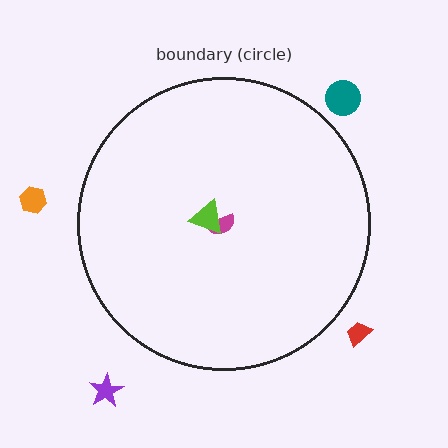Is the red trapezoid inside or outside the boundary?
Outside.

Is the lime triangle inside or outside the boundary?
Inside.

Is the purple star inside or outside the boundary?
Outside.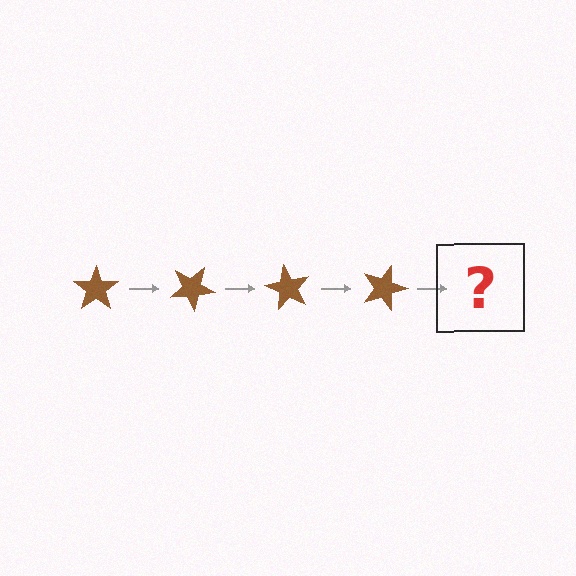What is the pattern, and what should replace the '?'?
The pattern is that the star rotates 30 degrees each step. The '?' should be a brown star rotated 120 degrees.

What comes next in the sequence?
The next element should be a brown star rotated 120 degrees.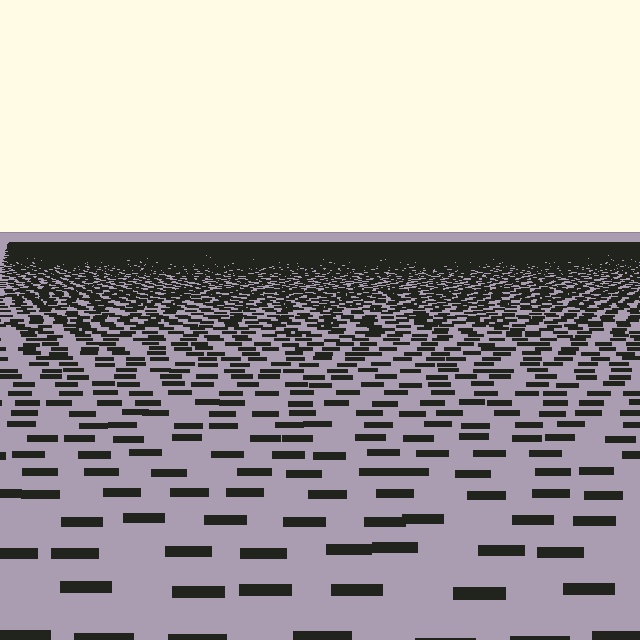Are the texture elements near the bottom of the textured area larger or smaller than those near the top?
Larger. Near the bottom, elements are closer to the viewer and appear at a bigger on-screen size.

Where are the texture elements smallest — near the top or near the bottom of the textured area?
Near the top.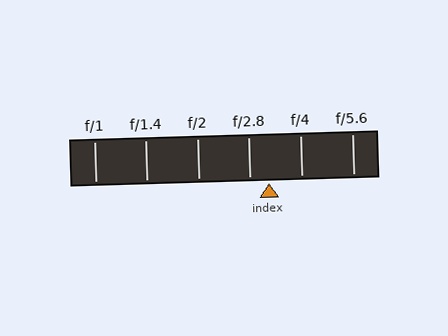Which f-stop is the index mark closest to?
The index mark is closest to f/2.8.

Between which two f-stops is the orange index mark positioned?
The index mark is between f/2.8 and f/4.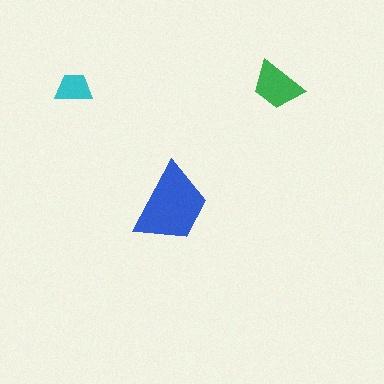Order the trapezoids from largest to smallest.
the blue one, the green one, the cyan one.